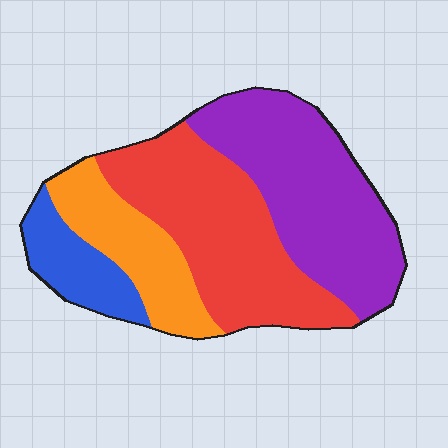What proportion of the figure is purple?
Purple covers roughly 35% of the figure.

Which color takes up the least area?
Blue, at roughly 10%.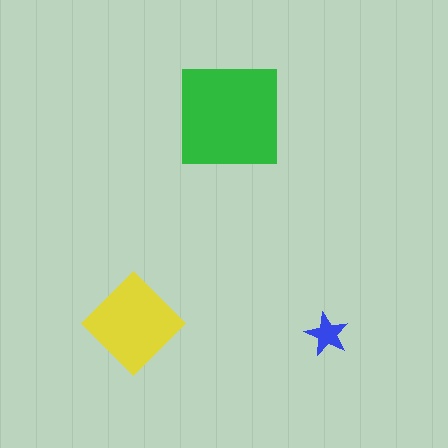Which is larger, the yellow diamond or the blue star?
The yellow diamond.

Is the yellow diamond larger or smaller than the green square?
Smaller.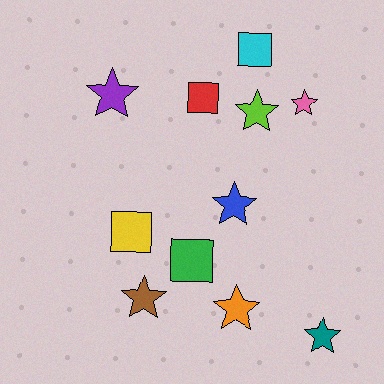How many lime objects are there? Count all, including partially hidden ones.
There is 1 lime object.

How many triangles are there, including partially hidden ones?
There are no triangles.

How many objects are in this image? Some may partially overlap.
There are 11 objects.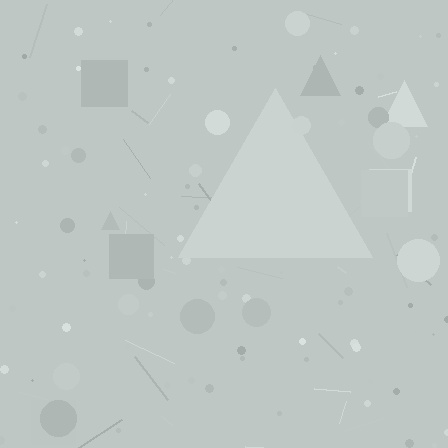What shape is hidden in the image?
A triangle is hidden in the image.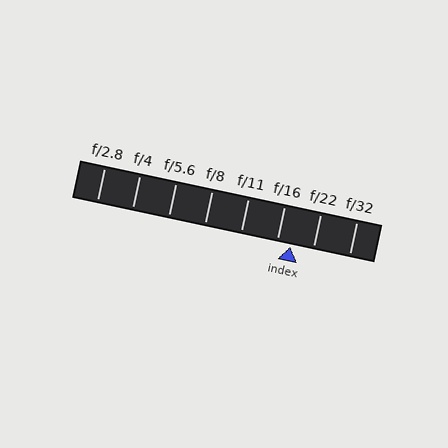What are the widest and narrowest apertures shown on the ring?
The widest aperture shown is f/2.8 and the narrowest is f/32.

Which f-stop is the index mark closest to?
The index mark is closest to f/16.